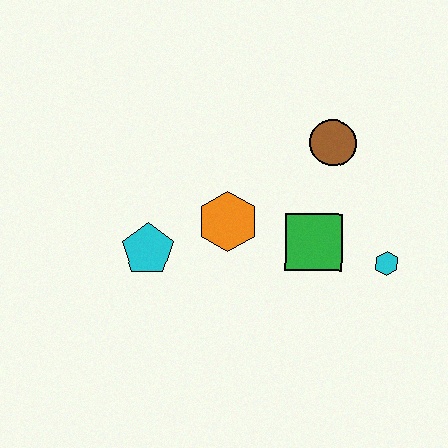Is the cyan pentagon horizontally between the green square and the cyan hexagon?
No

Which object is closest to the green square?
The cyan hexagon is closest to the green square.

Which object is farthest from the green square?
The cyan pentagon is farthest from the green square.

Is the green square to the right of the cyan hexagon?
No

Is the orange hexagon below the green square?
No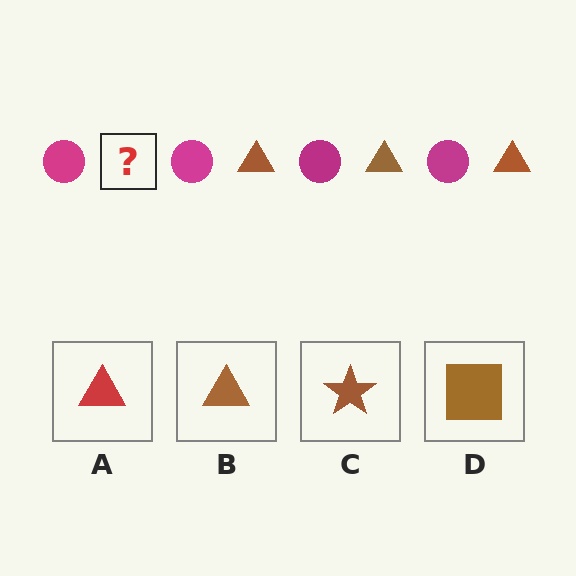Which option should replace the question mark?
Option B.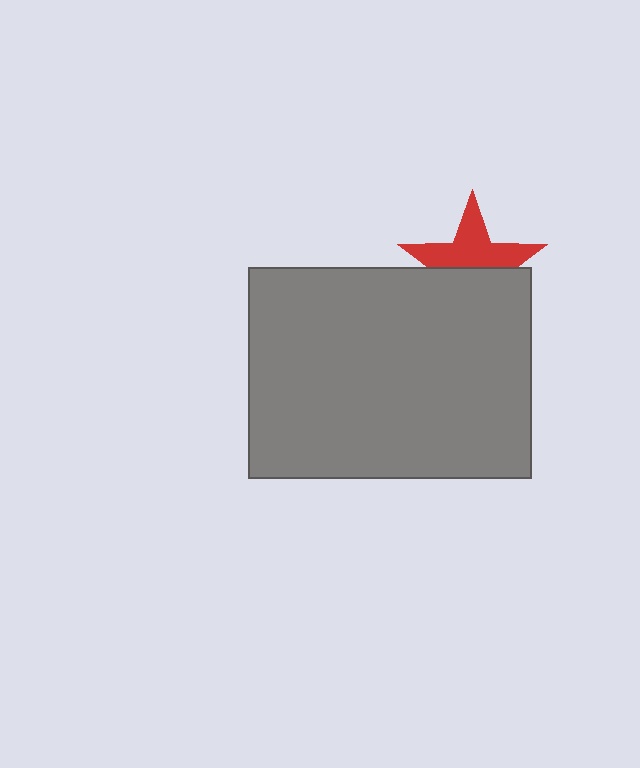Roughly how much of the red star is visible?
About half of it is visible (roughly 53%).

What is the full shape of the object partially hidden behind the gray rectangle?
The partially hidden object is a red star.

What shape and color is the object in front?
The object in front is a gray rectangle.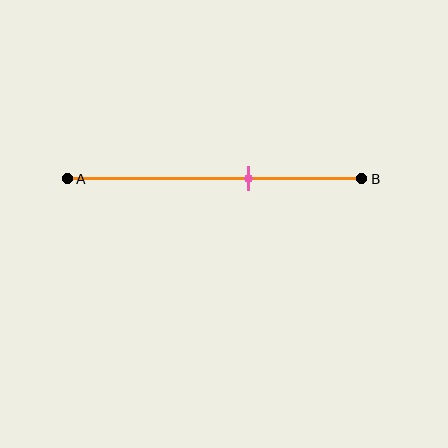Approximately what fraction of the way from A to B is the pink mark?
The pink mark is approximately 60% of the way from A to B.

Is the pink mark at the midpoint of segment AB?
No, the mark is at about 60% from A, not at the 50% midpoint.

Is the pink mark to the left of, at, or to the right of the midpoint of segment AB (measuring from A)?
The pink mark is to the right of the midpoint of segment AB.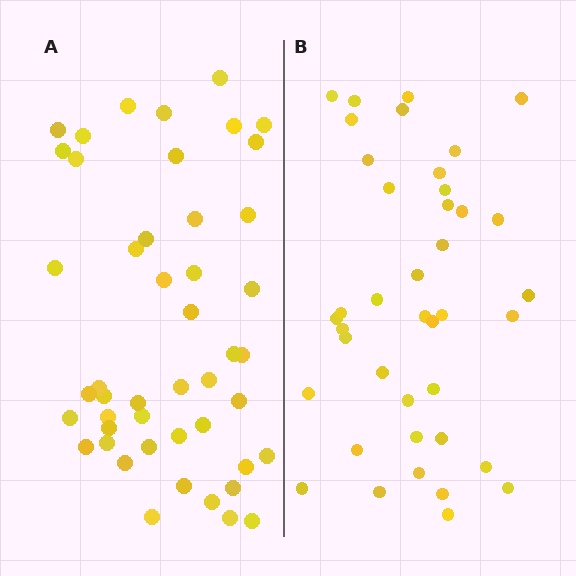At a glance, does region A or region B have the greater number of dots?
Region A (the left region) has more dots.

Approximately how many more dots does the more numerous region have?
Region A has roughly 8 or so more dots than region B.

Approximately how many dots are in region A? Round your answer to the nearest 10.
About 50 dots. (The exact count is 47, which rounds to 50.)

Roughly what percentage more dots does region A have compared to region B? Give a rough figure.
About 20% more.